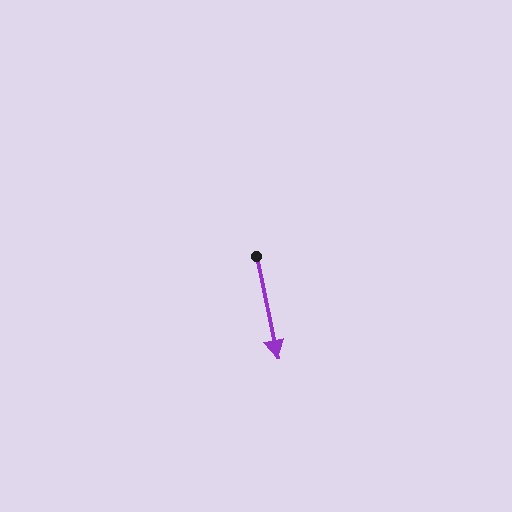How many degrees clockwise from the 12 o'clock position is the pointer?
Approximately 168 degrees.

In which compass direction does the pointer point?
South.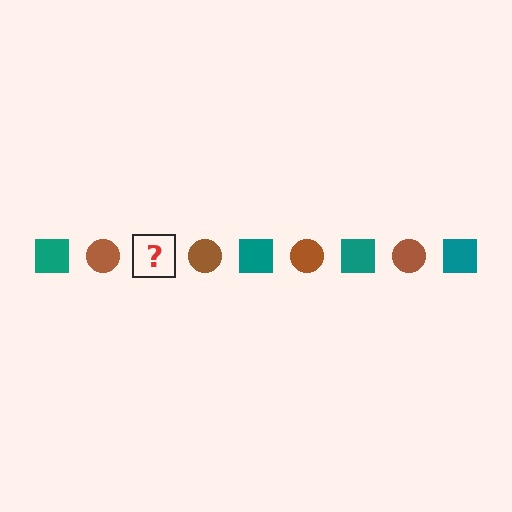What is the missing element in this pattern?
The missing element is a teal square.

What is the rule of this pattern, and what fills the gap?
The rule is that the pattern alternates between teal square and brown circle. The gap should be filled with a teal square.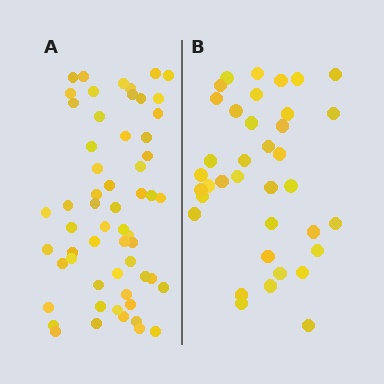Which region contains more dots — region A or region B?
Region A (the left region) has more dots.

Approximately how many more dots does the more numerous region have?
Region A has approximately 20 more dots than region B.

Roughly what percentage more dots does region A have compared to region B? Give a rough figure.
About 55% more.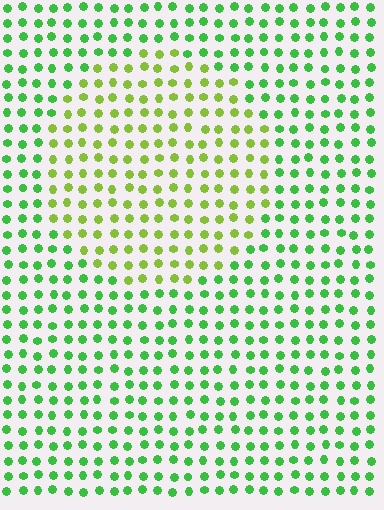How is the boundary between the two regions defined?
The boundary is defined purely by a slight shift in hue (about 38 degrees). Spacing, size, and orientation are identical on both sides.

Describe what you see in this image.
The image is filled with small green elements in a uniform arrangement. A circle-shaped region is visible where the elements are tinted to a slightly different hue, forming a subtle color boundary.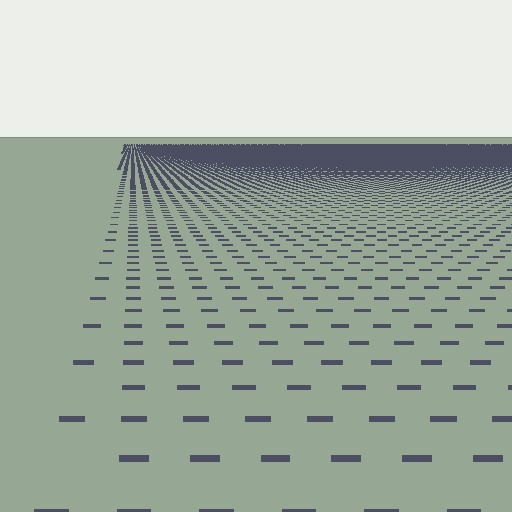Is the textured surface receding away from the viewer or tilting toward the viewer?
The surface is receding away from the viewer. Texture elements get smaller and denser toward the top.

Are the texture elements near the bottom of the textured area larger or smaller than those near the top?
Larger. Near the bottom, elements are closer to the viewer and appear at a bigger on-screen size.